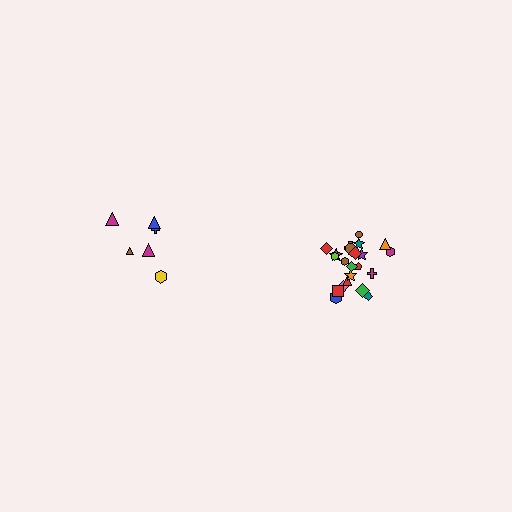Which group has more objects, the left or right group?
The right group.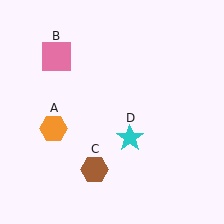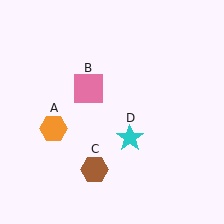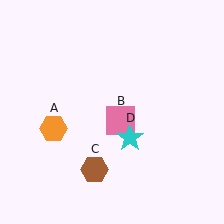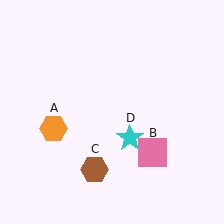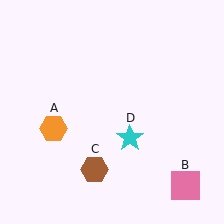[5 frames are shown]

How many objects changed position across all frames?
1 object changed position: pink square (object B).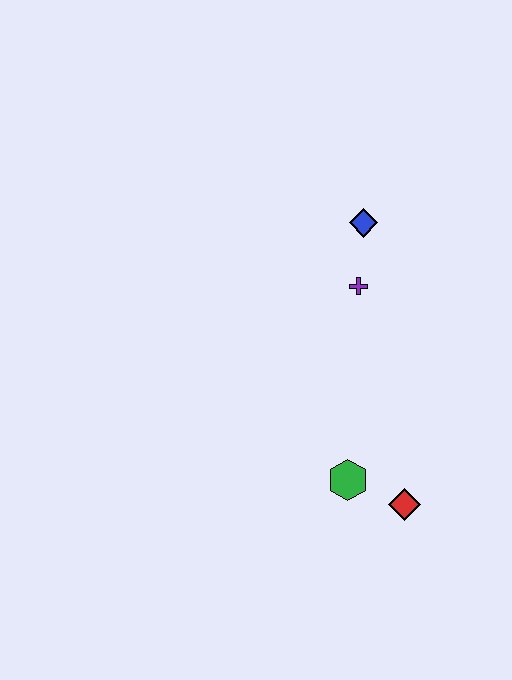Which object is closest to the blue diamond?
The purple cross is closest to the blue diamond.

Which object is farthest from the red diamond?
The blue diamond is farthest from the red diamond.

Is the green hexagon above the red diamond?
Yes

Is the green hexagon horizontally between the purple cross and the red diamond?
No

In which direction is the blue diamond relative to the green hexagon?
The blue diamond is above the green hexagon.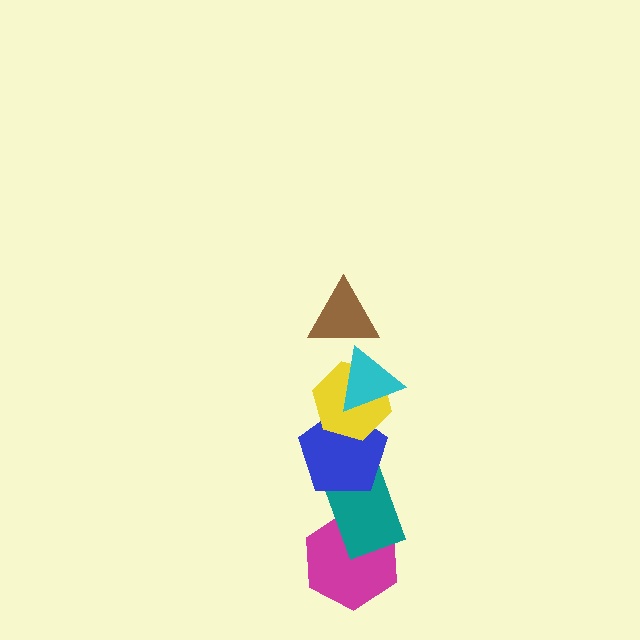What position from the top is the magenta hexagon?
The magenta hexagon is 6th from the top.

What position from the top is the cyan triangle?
The cyan triangle is 2nd from the top.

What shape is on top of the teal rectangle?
The blue pentagon is on top of the teal rectangle.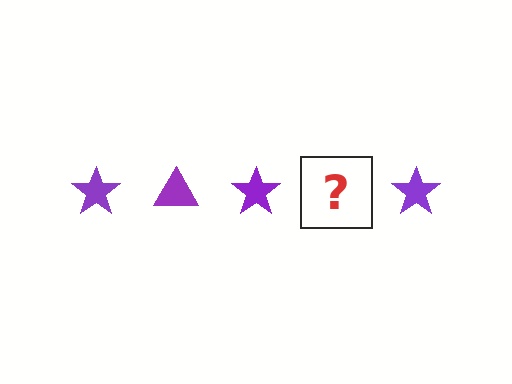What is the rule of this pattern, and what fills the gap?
The rule is that the pattern cycles through star, triangle shapes in purple. The gap should be filled with a purple triangle.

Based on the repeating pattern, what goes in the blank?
The blank should be a purple triangle.